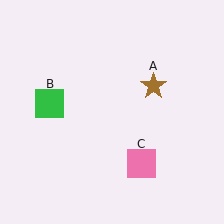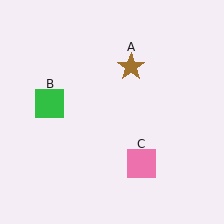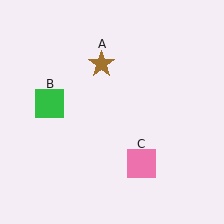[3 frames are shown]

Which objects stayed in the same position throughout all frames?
Green square (object B) and pink square (object C) remained stationary.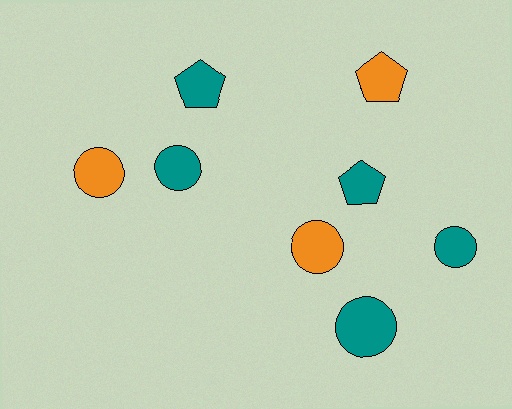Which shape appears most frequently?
Circle, with 5 objects.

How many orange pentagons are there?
There is 1 orange pentagon.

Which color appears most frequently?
Teal, with 5 objects.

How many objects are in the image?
There are 8 objects.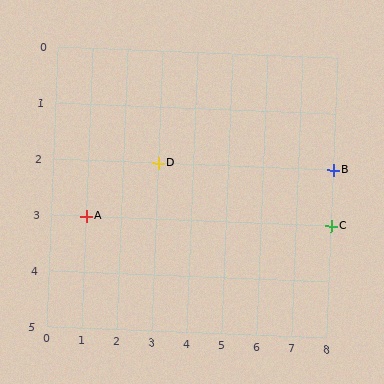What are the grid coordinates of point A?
Point A is at grid coordinates (1, 3).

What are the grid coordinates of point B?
Point B is at grid coordinates (8, 2).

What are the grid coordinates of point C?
Point C is at grid coordinates (8, 3).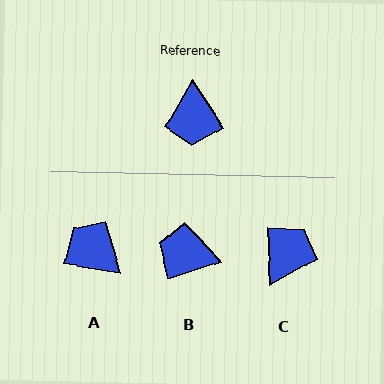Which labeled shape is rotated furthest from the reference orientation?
C, about 149 degrees away.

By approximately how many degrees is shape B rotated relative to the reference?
Approximately 106 degrees clockwise.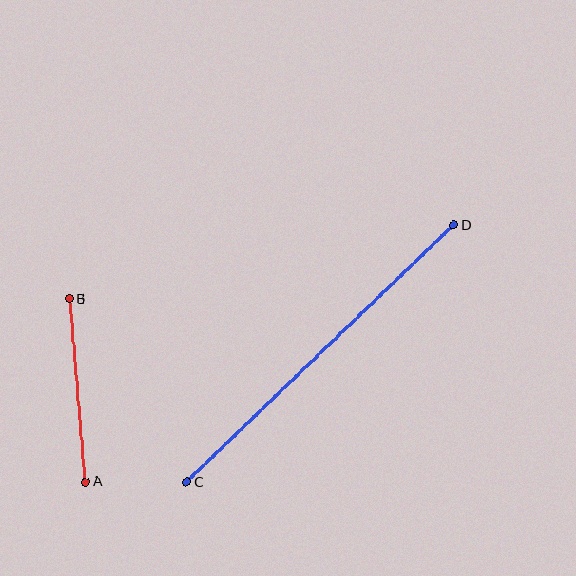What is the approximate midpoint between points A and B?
The midpoint is at approximately (77, 390) pixels.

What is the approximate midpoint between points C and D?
The midpoint is at approximately (320, 354) pixels.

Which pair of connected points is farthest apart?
Points C and D are farthest apart.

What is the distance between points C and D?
The distance is approximately 371 pixels.